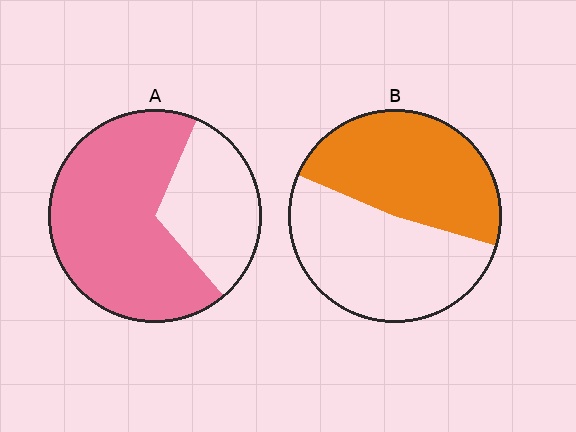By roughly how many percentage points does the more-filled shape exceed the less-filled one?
By roughly 20 percentage points (A over B).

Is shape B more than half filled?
Roughly half.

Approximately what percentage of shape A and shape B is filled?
A is approximately 70% and B is approximately 50%.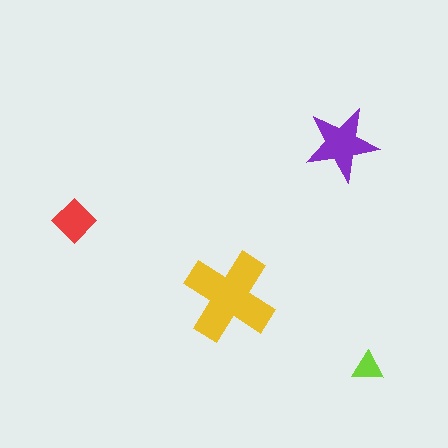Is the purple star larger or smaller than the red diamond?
Larger.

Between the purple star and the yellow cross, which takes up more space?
The yellow cross.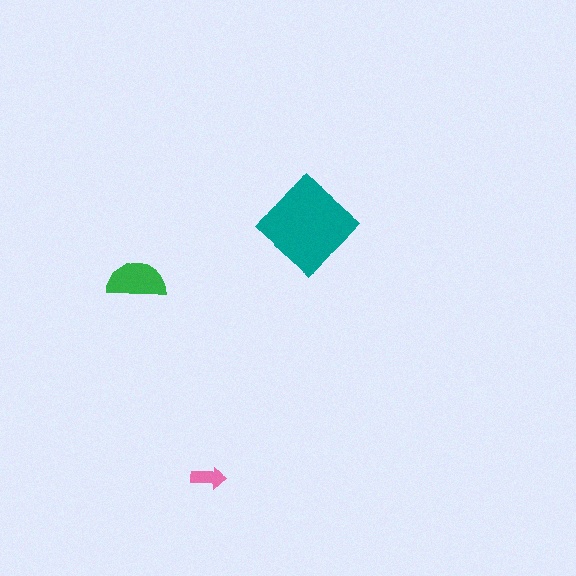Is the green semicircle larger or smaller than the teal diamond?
Smaller.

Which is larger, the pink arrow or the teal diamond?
The teal diamond.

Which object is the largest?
The teal diamond.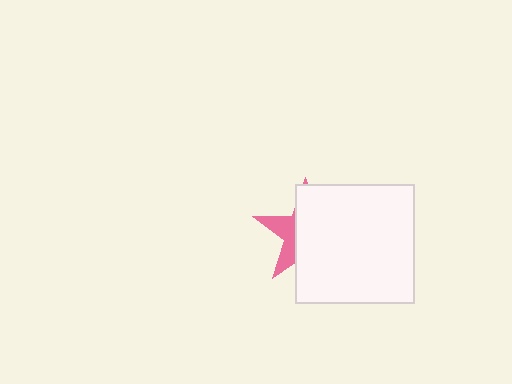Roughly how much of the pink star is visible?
A small part of it is visible (roughly 32%).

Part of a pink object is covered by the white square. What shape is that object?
It is a star.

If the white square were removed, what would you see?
You would see the complete pink star.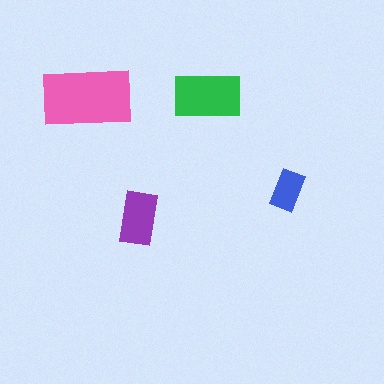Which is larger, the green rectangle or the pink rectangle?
The pink one.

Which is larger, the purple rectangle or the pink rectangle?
The pink one.